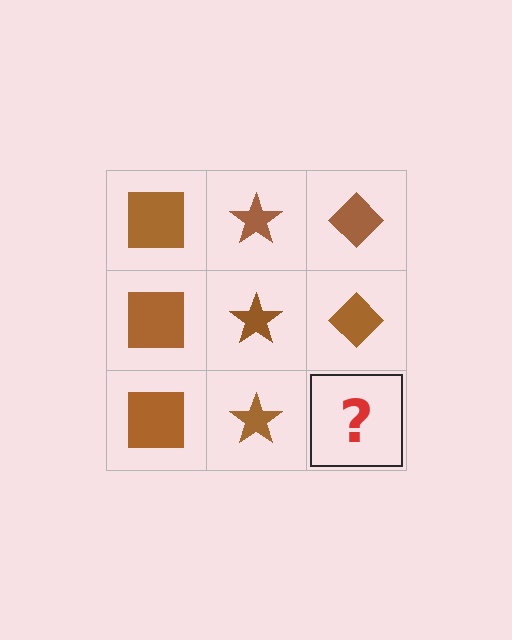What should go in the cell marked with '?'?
The missing cell should contain a brown diamond.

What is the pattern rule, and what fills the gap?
The rule is that each column has a consistent shape. The gap should be filled with a brown diamond.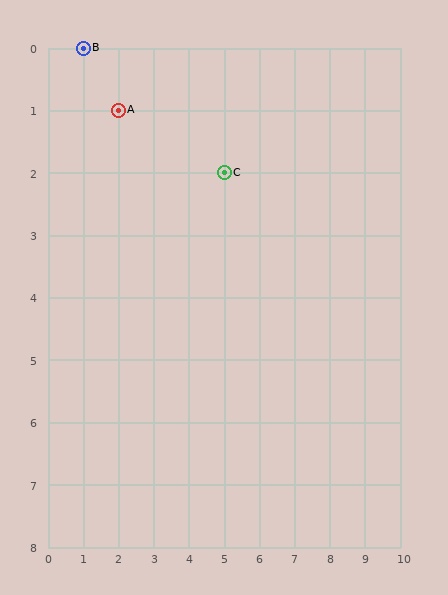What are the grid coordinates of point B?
Point B is at grid coordinates (1, 0).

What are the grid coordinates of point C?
Point C is at grid coordinates (5, 2).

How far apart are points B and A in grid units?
Points B and A are 1 column and 1 row apart (about 1.4 grid units diagonally).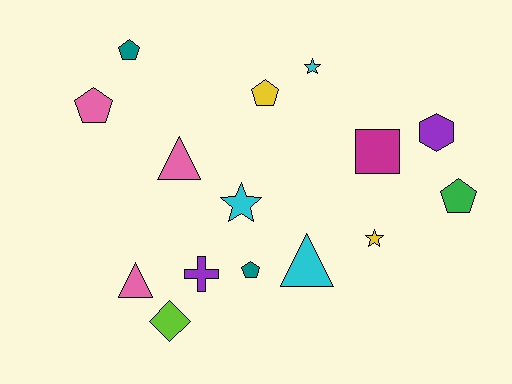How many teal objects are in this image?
There are 2 teal objects.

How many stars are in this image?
There are 3 stars.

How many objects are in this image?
There are 15 objects.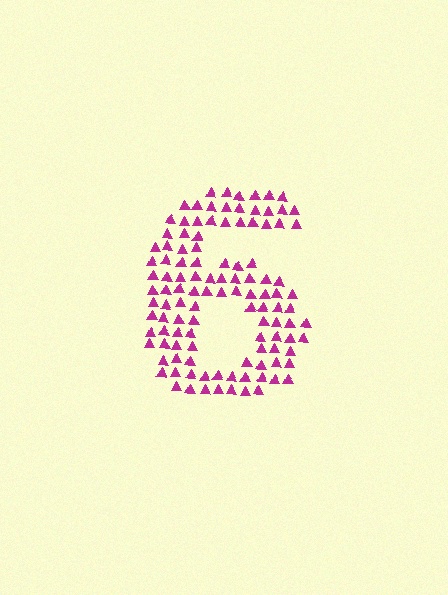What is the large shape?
The large shape is the digit 6.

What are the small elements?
The small elements are triangles.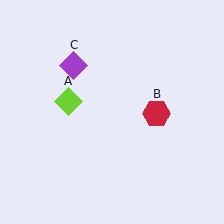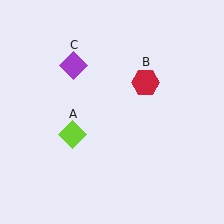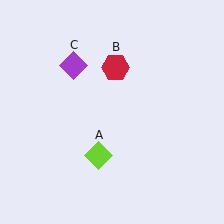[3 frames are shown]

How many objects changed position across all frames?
2 objects changed position: lime diamond (object A), red hexagon (object B).